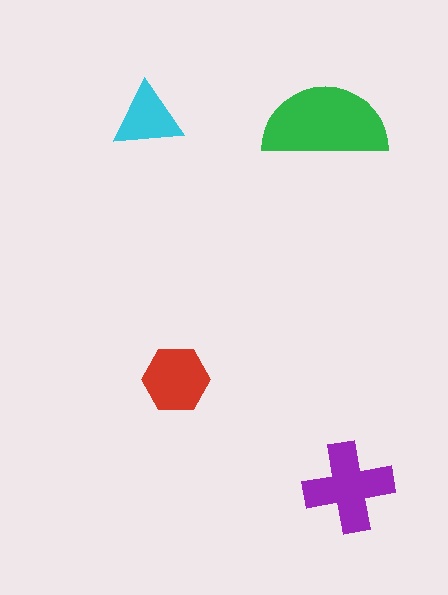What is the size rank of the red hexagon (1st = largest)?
3rd.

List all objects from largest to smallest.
The green semicircle, the purple cross, the red hexagon, the cyan triangle.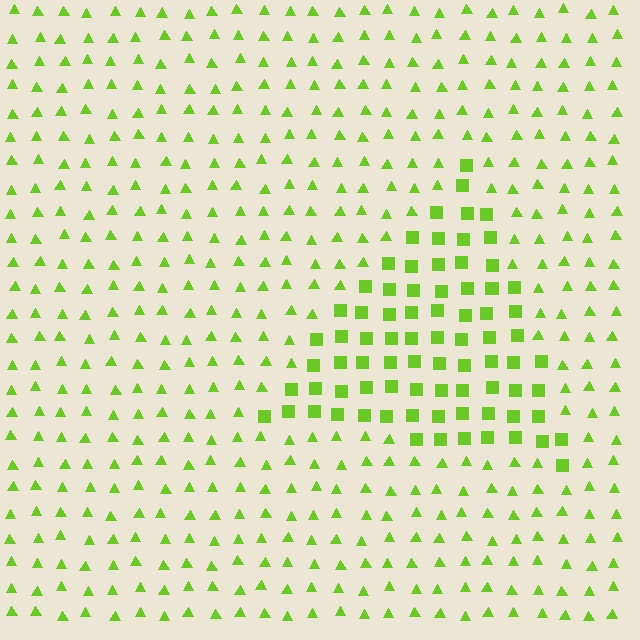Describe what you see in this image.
The image is filled with small lime elements arranged in a uniform grid. A triangle-shaped region contains squares, while the surrounding area contains triangles. The boundary is defined purely by the change in element shape.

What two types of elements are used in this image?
The image uses squares inside the triangle region and triangles outside it.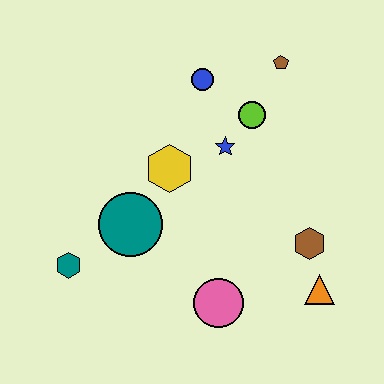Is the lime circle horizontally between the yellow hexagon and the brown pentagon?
Yes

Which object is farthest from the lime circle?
The teal hexagon is farthest from the lime circle.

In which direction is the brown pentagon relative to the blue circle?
The brown pentagon is to the right of the blue circle.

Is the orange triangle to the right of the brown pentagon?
Yes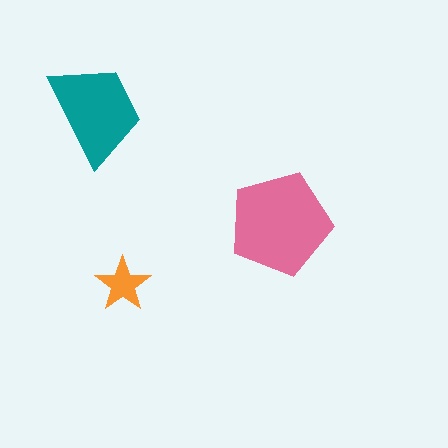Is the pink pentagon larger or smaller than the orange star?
Larger.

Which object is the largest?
The pink pentagon.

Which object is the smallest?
The orange star.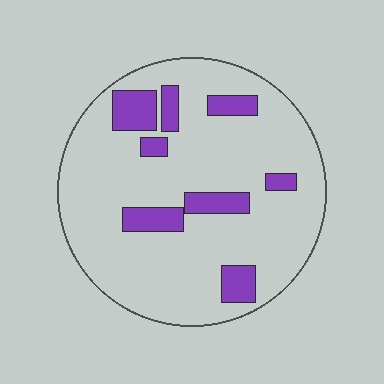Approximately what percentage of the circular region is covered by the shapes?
Approximately 15%.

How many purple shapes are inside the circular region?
8.